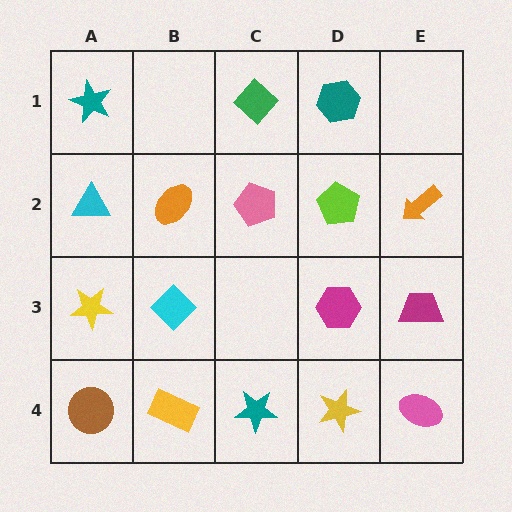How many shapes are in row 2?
5 shapes.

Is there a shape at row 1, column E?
No, that cell is empty.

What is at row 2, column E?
An orange arrow.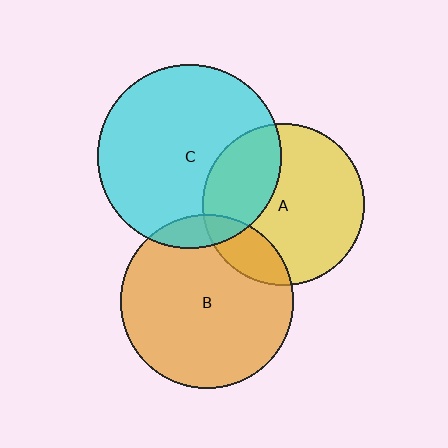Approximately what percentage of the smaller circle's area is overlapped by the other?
Approximately 10%.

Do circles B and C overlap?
Yes.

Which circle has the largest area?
Circle C (cyan).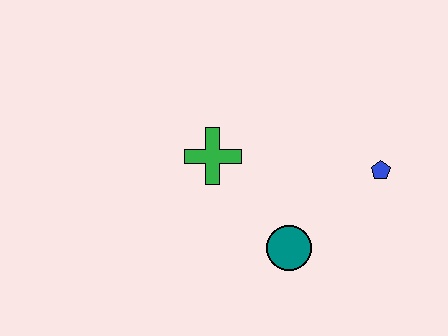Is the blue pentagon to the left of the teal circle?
No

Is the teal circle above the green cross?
No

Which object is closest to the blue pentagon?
The teal circle is closest to the blue pentagon.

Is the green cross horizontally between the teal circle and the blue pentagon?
No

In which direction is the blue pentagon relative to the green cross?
The blue pentagon is to the right of the green cross.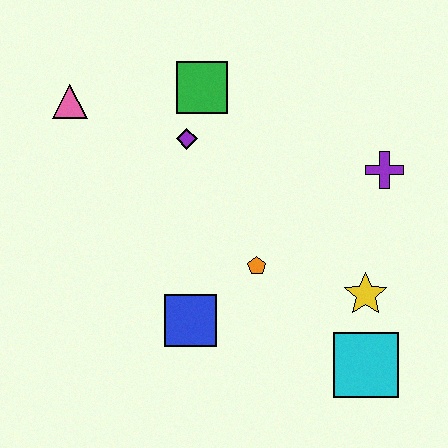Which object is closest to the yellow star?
The cyan square is closest to the yellow star.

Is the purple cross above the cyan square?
Yes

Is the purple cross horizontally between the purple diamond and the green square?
No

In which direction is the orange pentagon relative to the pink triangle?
The orange pentagon is to the right of the pink triangle.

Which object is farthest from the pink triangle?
The cyan square is farthest from the pink triangle.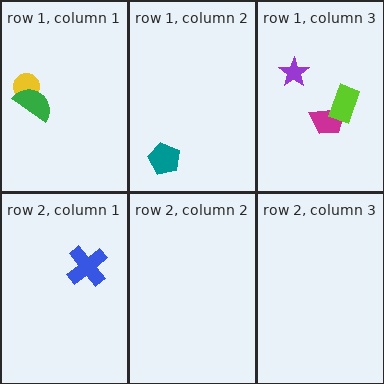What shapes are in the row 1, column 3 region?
The purple star, the magenta trapezoid, the lime rectangle.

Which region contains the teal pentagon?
The row 1, column 2 region.